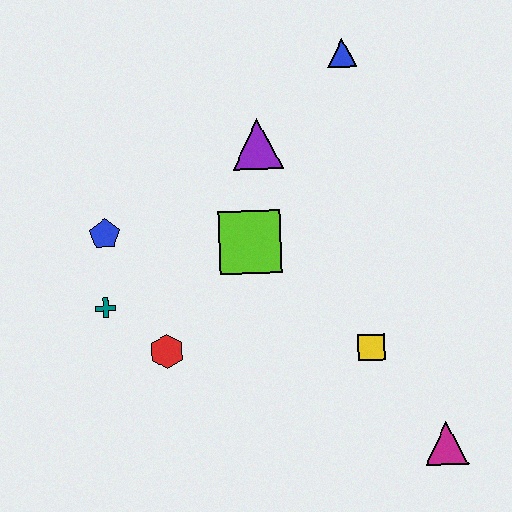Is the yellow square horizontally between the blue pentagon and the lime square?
No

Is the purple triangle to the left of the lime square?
No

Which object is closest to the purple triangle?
The lime square is closest to the purple triangle.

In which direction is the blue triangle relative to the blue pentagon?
The blue triangle is to the right of the blue pentagon.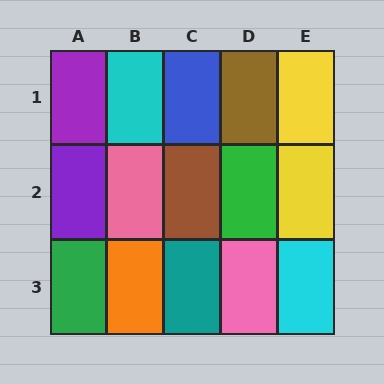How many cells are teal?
1 cell is teal.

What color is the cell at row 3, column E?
Cyan.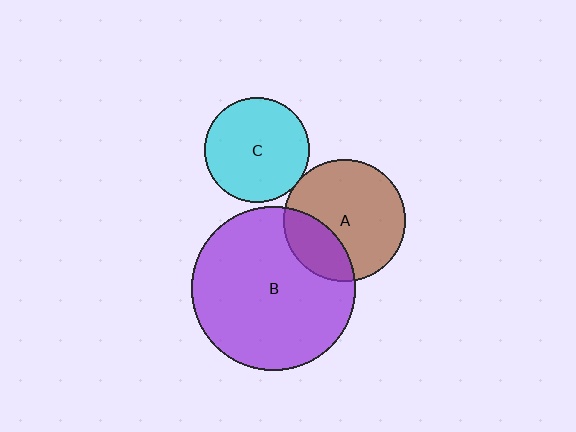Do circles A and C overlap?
Yes.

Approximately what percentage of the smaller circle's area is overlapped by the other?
Approximately 5%.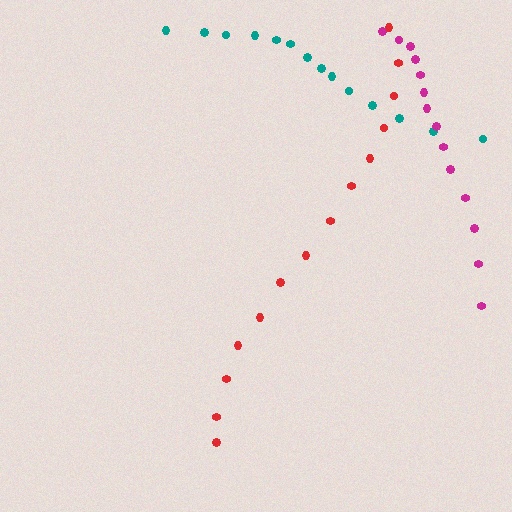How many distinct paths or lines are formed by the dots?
There are 3 distinct paths.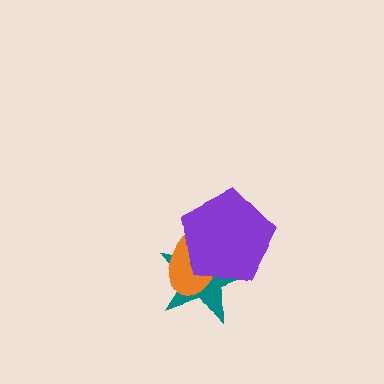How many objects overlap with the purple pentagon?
2 objects overlap with the purple pentagon.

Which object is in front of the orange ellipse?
The purple pentagon is in front of the orange ellipse.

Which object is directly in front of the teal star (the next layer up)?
The orange ellipse is directly in front of the teal star.